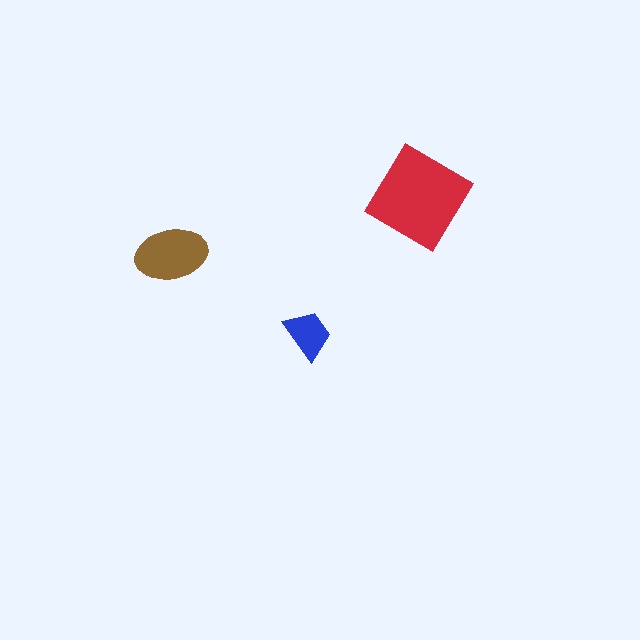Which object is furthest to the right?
The red diamond is rightmost.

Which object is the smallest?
The blue trapezoid.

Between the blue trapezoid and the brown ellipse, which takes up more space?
The brown ellipse.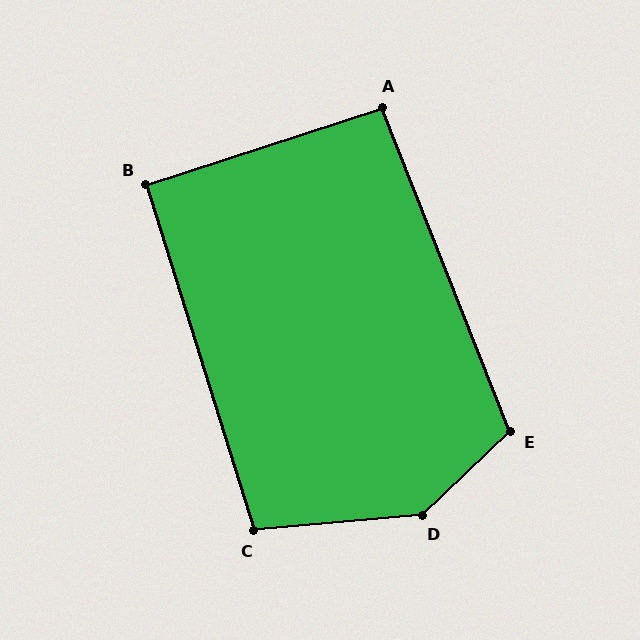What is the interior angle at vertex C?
Approximately 102 degrees (obtuse).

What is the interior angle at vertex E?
Approximately 112 degrees (obtuse).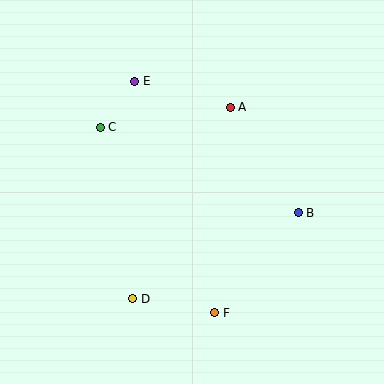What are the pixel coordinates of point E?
Point E is at (135, 81).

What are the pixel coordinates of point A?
Point A is at (230, 107).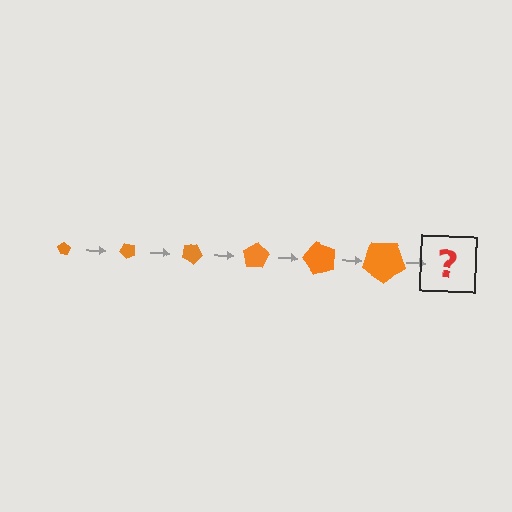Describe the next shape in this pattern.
It should be a pentagon, larger than the previous one and rotated 300 degrees from the start.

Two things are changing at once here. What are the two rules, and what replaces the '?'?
The two rules are that the pentagon grows larger each step and it rotates 50 degrees each step. The '?' should be a pentagon, larger than the previous one and rotated 300 degrees from the start.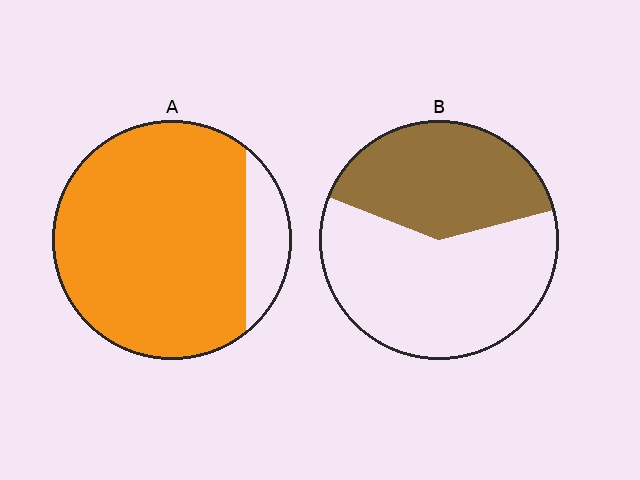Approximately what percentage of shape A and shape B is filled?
A is approximately 85% and B is approximately 40%.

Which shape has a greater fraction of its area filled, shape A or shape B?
Shape A.